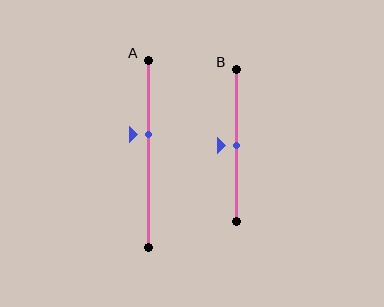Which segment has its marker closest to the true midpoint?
Segment B has its marker closest to the true midpoint.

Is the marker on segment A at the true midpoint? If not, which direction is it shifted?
No, the marker on segment A is shifted upward by about 10% of the segment length.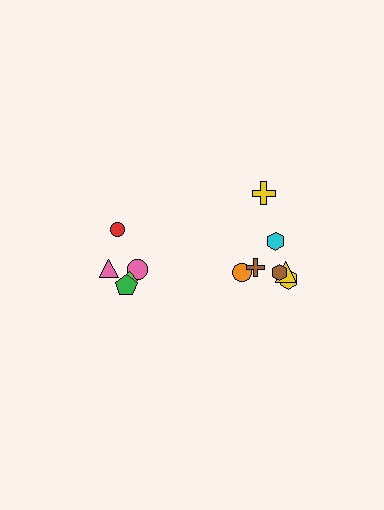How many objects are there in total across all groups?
There are 12 objects.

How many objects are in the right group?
There are 7 objects.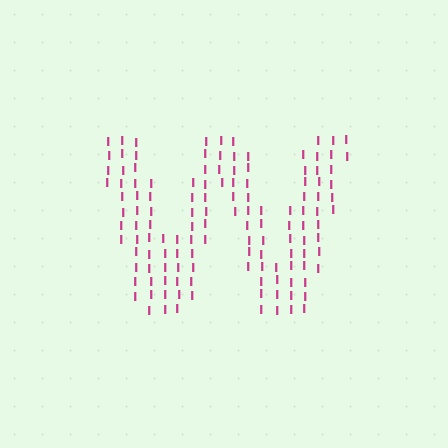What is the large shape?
The large shape is the letter W.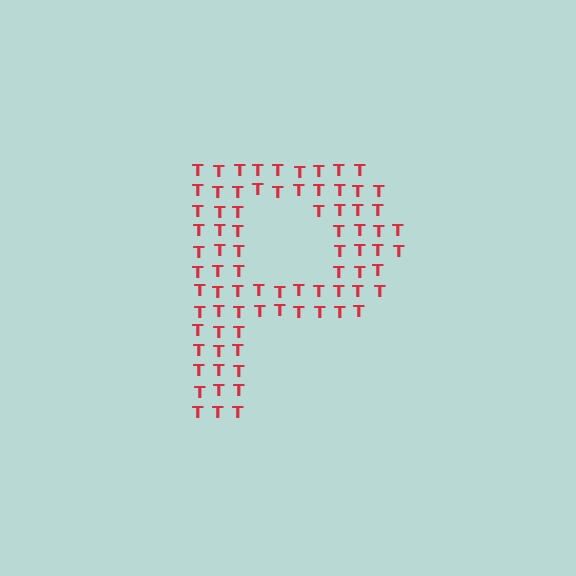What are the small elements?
The small elements are letter T's.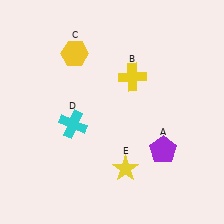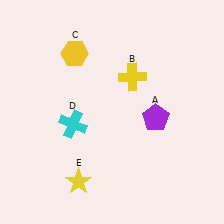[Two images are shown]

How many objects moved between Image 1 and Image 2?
2 objects moved between the two images.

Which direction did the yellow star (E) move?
The yellow star (E) moved left.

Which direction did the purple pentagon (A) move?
The purple pentagon (A) moved up.